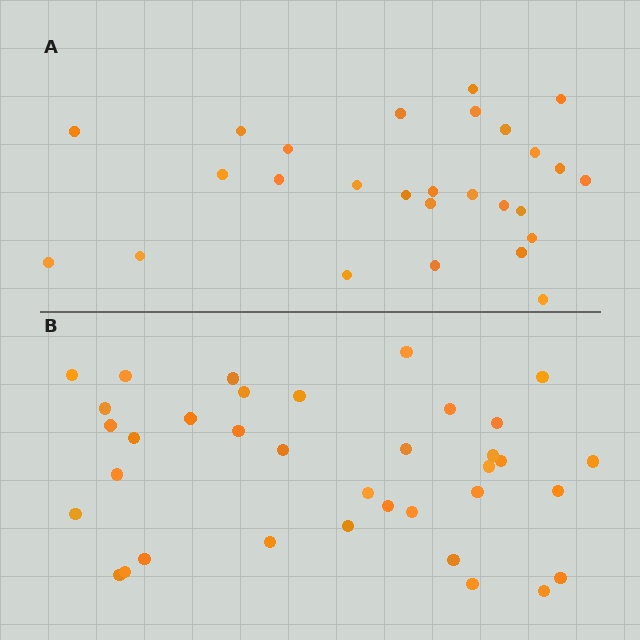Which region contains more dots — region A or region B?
Region B (the bottom region) has more dots.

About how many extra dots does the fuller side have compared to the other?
Region B has roughly 8 or so more dots than region A.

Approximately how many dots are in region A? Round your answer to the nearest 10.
About 30 dots. (The exact count is 27, which rounds to 30.)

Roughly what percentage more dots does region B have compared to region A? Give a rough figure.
About 35% more.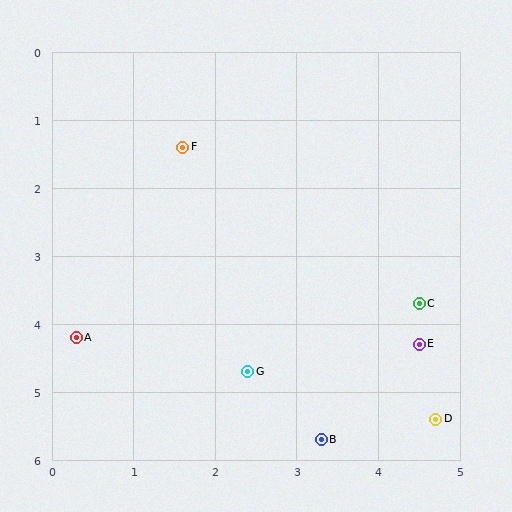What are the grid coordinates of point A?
Point A is at approximately (0.3, 4.2).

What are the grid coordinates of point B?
Point B is at approximately (3.3, 5.7).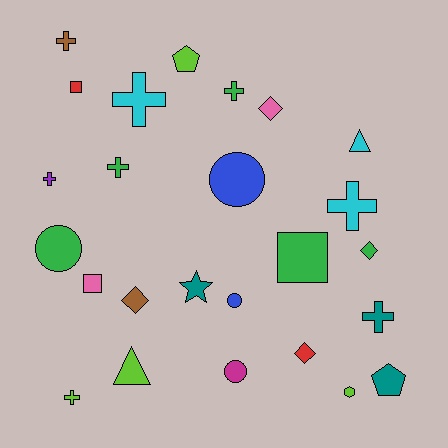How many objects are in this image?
There are 25 objects.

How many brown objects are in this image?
There are 2 brown objects.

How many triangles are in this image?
There are 2 triangles.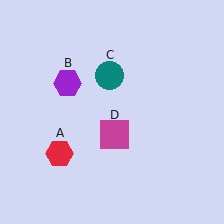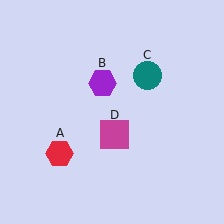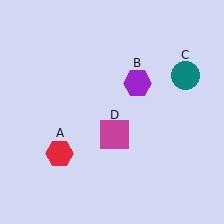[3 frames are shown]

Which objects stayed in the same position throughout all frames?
Red hexagon (object A) and magenta square (object D) remained stationary.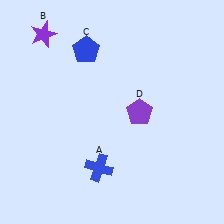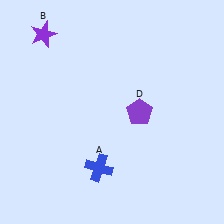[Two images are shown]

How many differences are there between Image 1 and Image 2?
There is 1 difference between the two images.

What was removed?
The blue pentagon (C) was removed in Image 2.